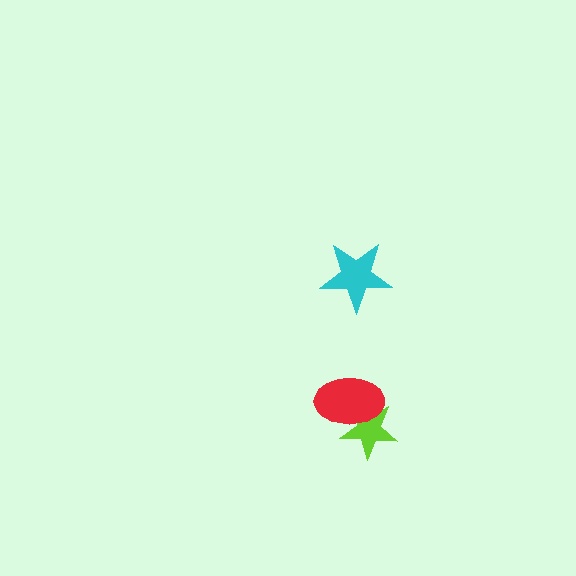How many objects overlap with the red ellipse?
1 object overlaps with the red ellipse.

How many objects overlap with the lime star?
1 object overlaps with the lime star.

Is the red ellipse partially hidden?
No, no other shape covers it.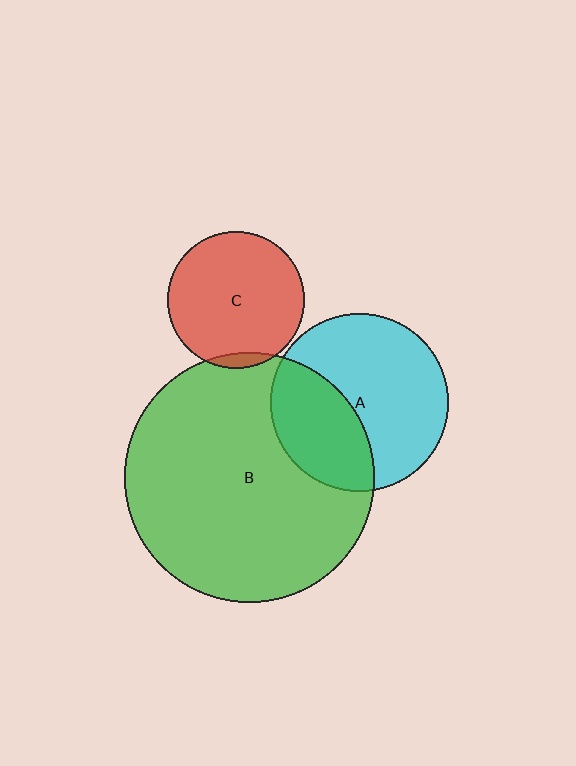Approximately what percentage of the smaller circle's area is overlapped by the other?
Approximately 35%.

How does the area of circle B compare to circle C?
Approximately 3.3 times.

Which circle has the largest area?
Circle B (green).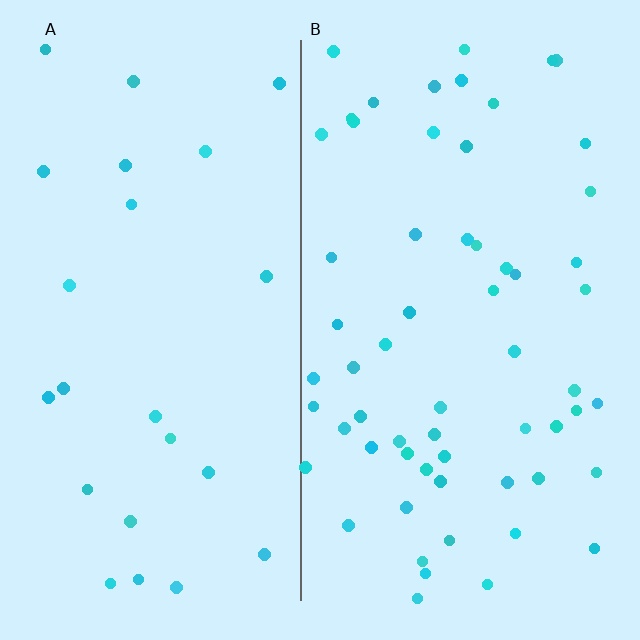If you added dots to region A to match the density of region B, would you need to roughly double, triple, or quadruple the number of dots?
Approximately triple.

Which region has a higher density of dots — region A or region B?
B (the right).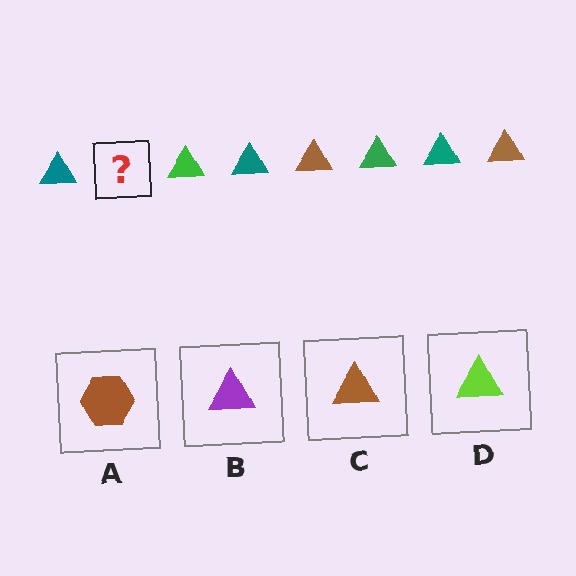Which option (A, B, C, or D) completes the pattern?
C.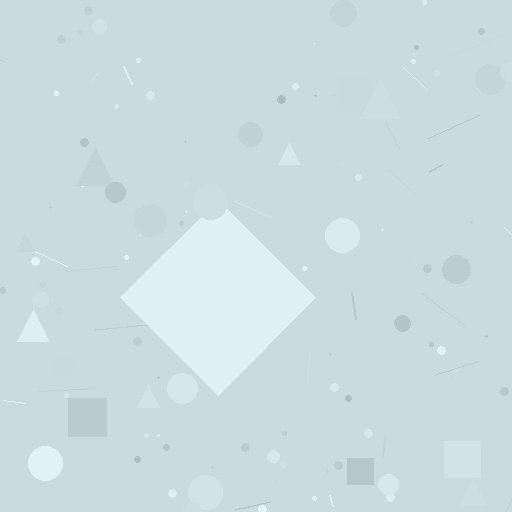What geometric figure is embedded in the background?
A diamond is embedded in the background.